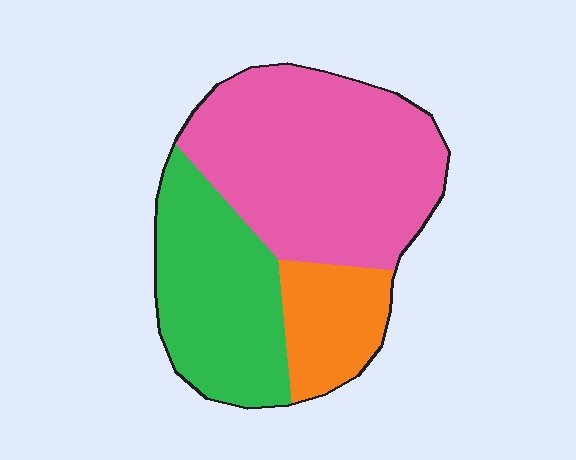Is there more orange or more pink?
Pink.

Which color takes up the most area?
Pink, at roughly 50%.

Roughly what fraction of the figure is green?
Green takes up about one third (1/3) of the figure.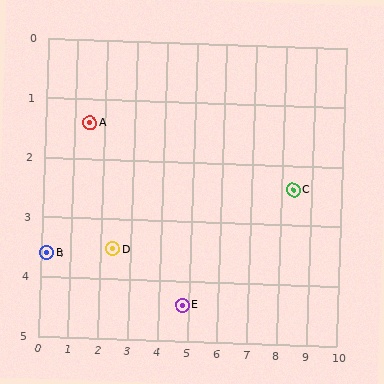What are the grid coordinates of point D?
Point D is at approximately (2.4, 3.5).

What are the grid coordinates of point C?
Point C is at approximately (8.4, 2.4).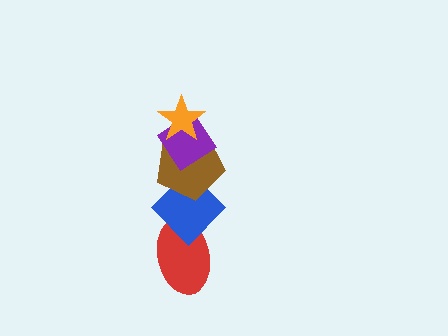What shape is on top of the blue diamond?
The brown pentagon is on top of the blue diamond.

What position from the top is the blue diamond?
The blue diamond is 4th from the top.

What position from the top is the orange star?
The orange star is 1st from the top.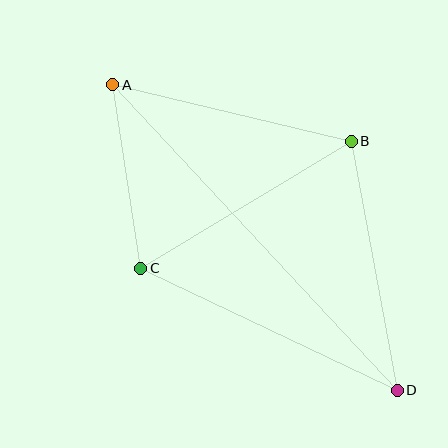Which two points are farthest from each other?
Points A and D are farthest from each other.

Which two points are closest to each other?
Points A and C are closest to each other.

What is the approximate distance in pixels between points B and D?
The distance between B and D is approximately 254 pixels.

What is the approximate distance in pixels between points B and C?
The distance between B and C is approximately 246 pixels.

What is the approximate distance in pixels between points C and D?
The distance between C and D is approximately 284 pixels.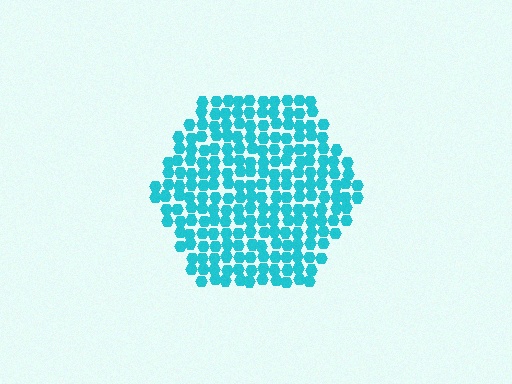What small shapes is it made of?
It is made of small hexagons.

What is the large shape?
The large shape is a hexagon.